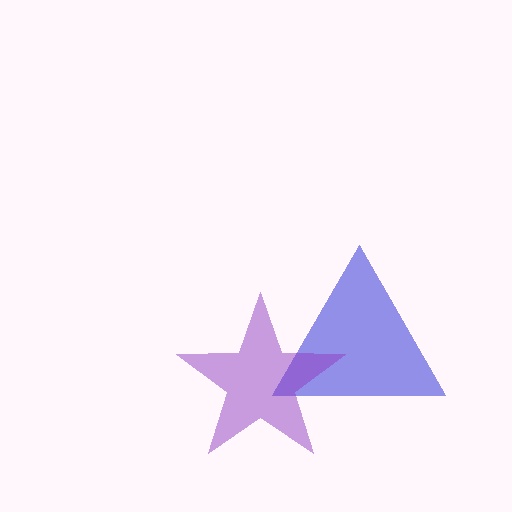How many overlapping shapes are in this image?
There are 2 overlapping shapes in the image.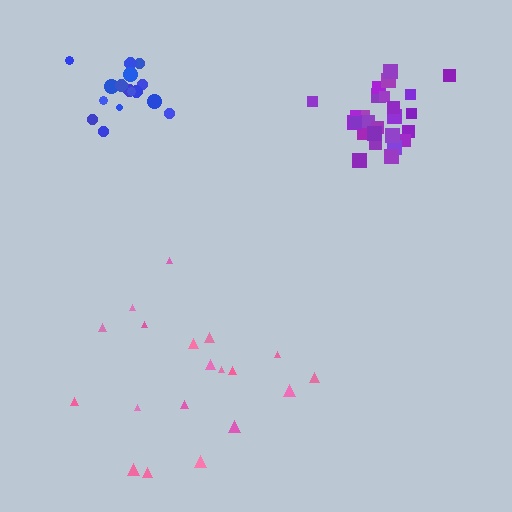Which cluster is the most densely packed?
Purple.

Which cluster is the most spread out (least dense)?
Pink.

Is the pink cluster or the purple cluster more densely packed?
Purple.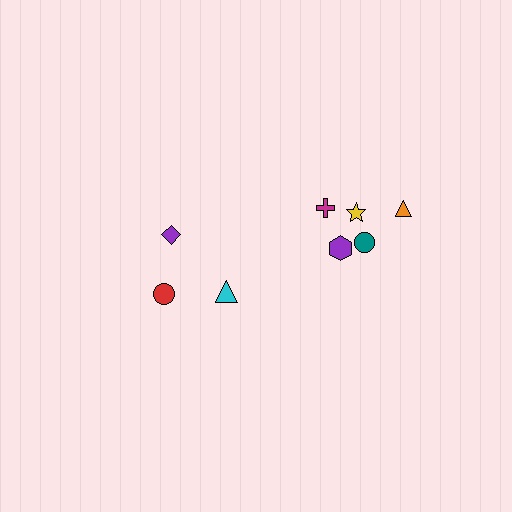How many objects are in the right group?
There are 5 objects.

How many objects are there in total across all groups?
There are 8 objects.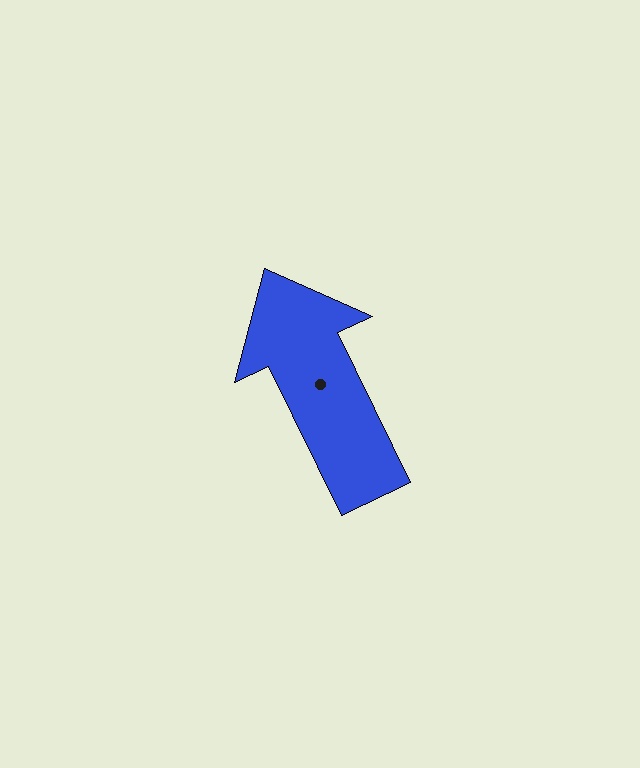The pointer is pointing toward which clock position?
Roughly 11 o'clock.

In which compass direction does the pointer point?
Northwest.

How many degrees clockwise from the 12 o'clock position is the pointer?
Approximately 334 degrees.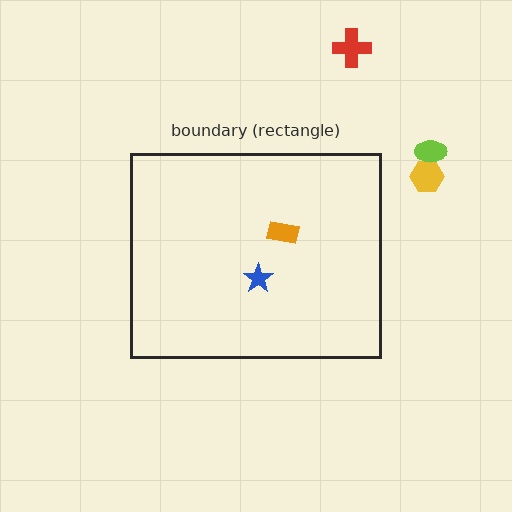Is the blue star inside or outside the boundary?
Inside.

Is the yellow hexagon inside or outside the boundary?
Outside.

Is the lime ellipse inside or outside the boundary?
Outside.